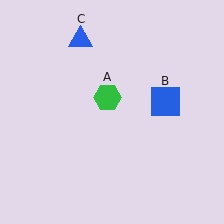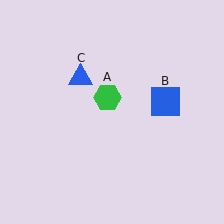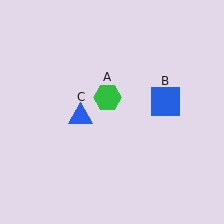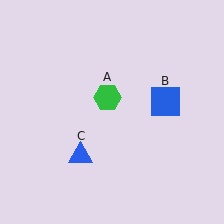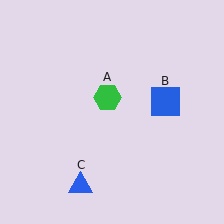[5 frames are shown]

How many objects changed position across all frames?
1 object changed position: blue triangle (object C).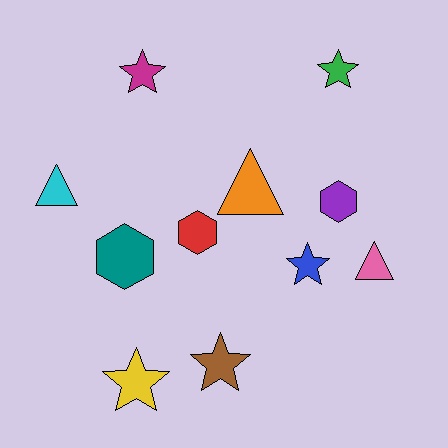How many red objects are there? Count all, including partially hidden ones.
There is 1 red object.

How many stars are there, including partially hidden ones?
There are 5 stars.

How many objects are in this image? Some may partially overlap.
There are 11 objects.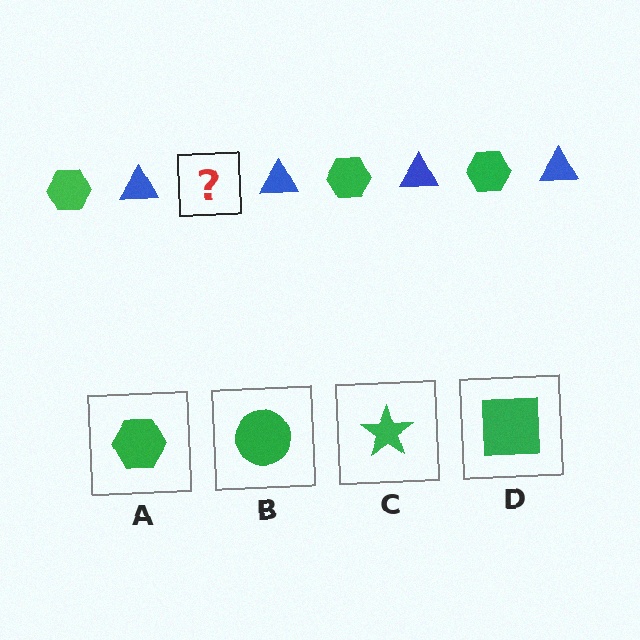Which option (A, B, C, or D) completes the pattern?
A.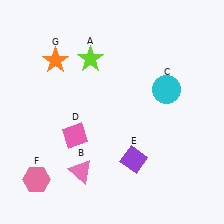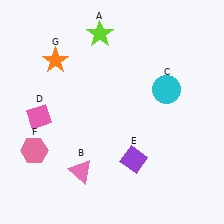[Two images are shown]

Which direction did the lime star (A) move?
The lime star (A) moved up.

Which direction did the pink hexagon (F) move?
The pink hexagon (F) moved up.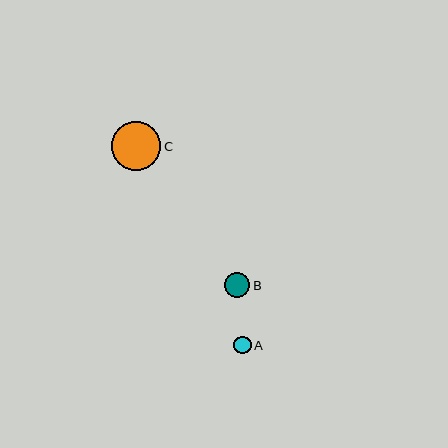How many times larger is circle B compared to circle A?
Circle B is approximately 1.4 times the size of circle A.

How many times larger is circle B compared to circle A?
Circle B is approximately 1.4 times the size of circle A.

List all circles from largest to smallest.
From largest to smallest: C, B, A.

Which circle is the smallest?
Circle A is the smallest with a size of approximately 18 pixels.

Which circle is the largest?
Circle C is the largest with a size of approximately 49 pixels.